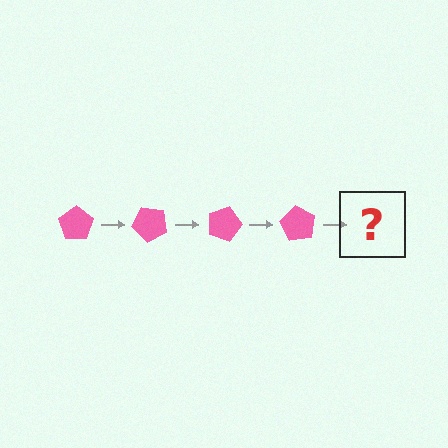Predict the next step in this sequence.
The next step is a pink pentagon rotated 180 degrees.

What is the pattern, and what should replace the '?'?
The pattern is that the pentagon rotates 45 degrees each step. The '?' should be a pink pentagon rotated 180 degrees.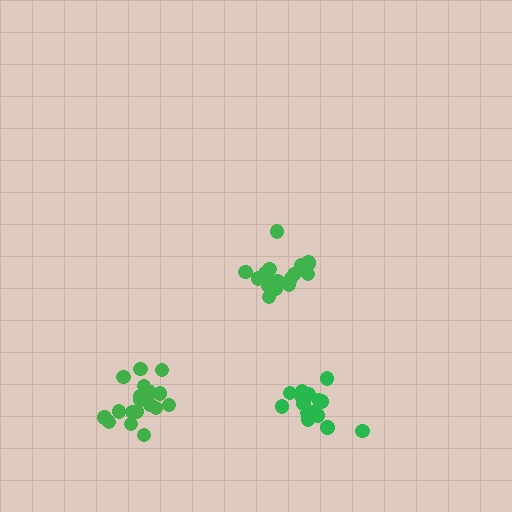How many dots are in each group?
Group 1: 19 dots, Group 2: 20 dots, Group 3: 16 dots (55 total).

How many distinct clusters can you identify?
There are 3 distinct clusters.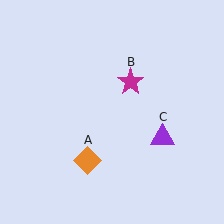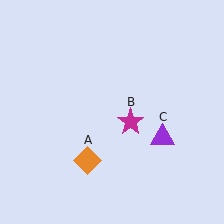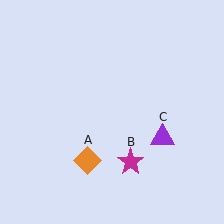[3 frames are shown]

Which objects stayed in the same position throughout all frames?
Orange diamond (object A) and purple triangle (object C) remained stationary.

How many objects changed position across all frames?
1 object changed position: magenta star (object B).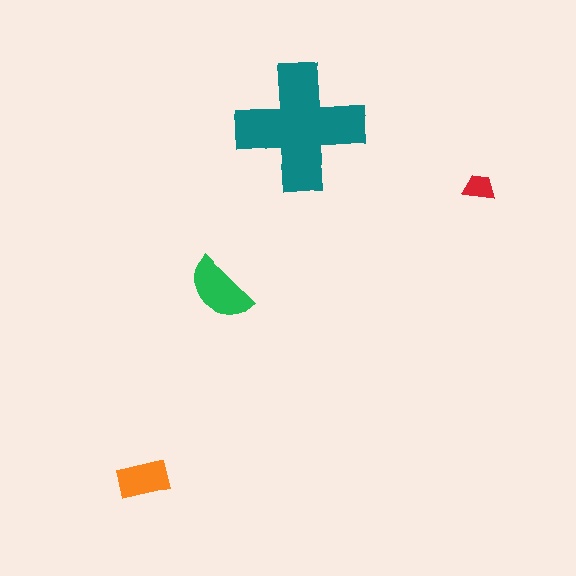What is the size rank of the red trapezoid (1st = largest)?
4th.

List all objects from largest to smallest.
The teal cross, the green semicircle, the orange rectangle, the red trapezoid.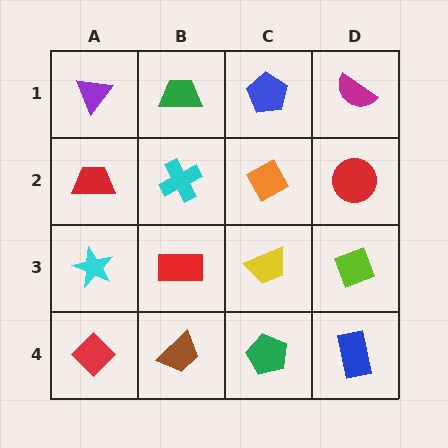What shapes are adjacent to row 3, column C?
An orange diamond (row 2, column C), a green pentagon (row 4, column C), a red rectangle (row 3, column B), a lime diamond (row 3, column D).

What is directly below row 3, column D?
A blue rectangle.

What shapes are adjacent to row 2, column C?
A blue pentagon (row 1, column C), a yellow trapezoid (row 3, column C), a cyan cross (row 2, column B), a red circle (row 2, column D).